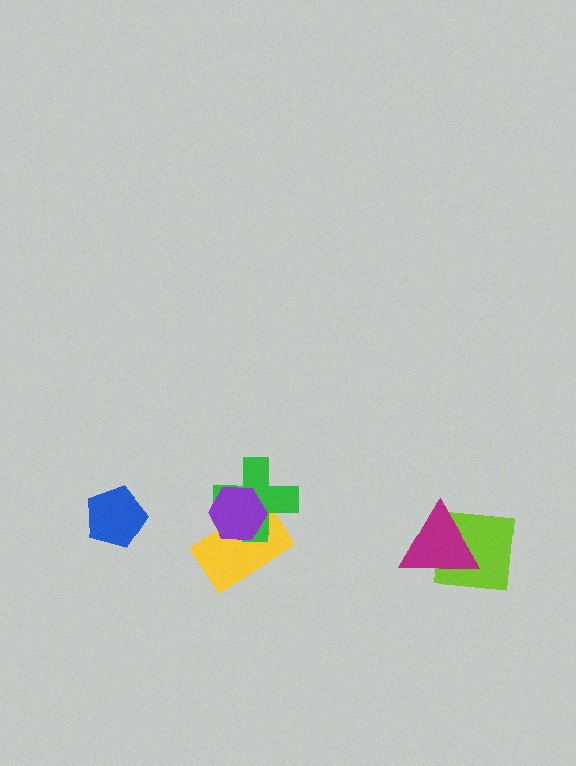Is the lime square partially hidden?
Yes, it is partially covered by another shape.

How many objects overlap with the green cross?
2 objects overlap with the green cross.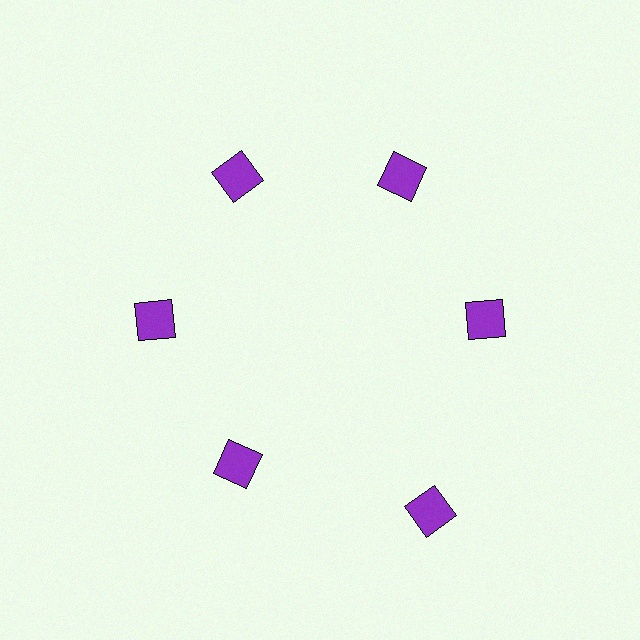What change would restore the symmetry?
The symmetry would be restored by moving it inward, back onto the ring so that all 6 squares sit at equal angles and equal distance from the center.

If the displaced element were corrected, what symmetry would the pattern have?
It would have 6-fold rotational symmetry — the pattern would map onto itself every 60 degrees.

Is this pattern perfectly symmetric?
No. The 6 purple squares are arranged in a ring, but one element near the 5 o'clock position is pushed outward from the center, breaking the 6-fold rotational symmetry.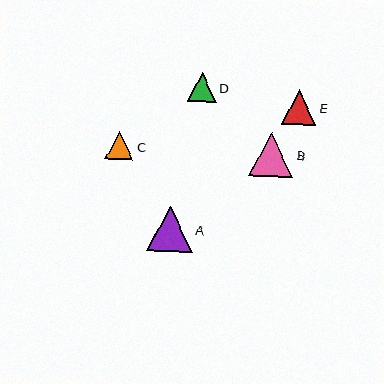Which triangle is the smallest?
Triangle C is the smallest with a size of approximately 28 pixels.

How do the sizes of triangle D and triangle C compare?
Triangle D and triangle C are approximately the same size.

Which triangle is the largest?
Triangle A is the largest with a size of approximately 46 pixels.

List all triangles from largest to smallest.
From largest to smallest: A, B, E, D, C.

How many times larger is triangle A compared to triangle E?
Triangle A is approximately 1.3 times the size of triangle E.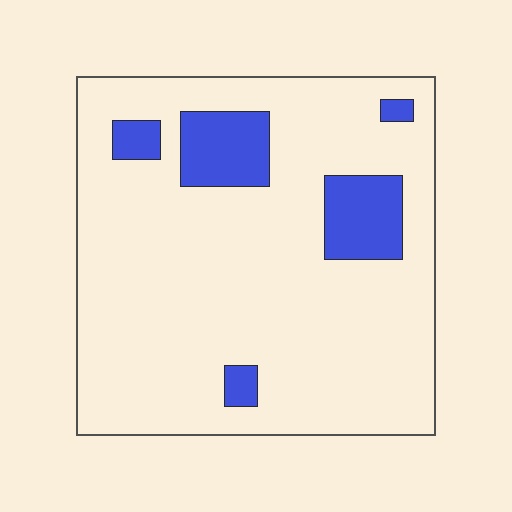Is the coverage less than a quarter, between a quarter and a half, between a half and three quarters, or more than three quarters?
Less than a quarter.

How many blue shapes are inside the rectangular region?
5.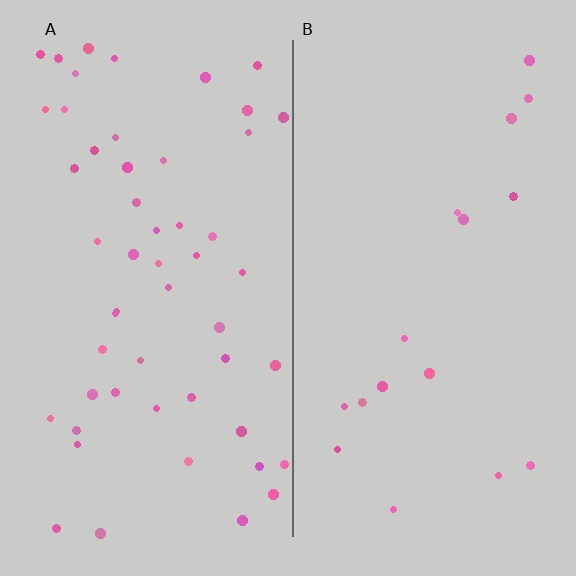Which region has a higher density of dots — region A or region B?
A (the left).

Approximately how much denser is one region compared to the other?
Approximately 3.2× — region A over region B.